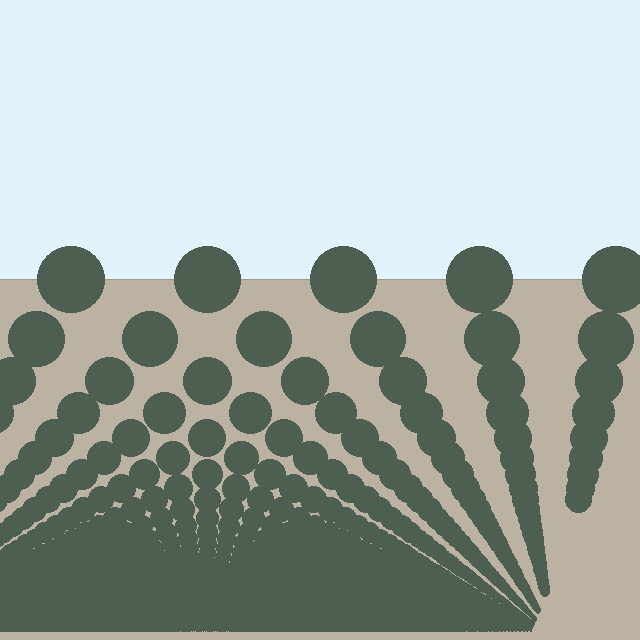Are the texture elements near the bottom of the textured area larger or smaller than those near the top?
Smaller. The gradient is inverted — elements near the bottom are smaller and denser.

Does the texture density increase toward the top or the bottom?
Density increases toward the bottom.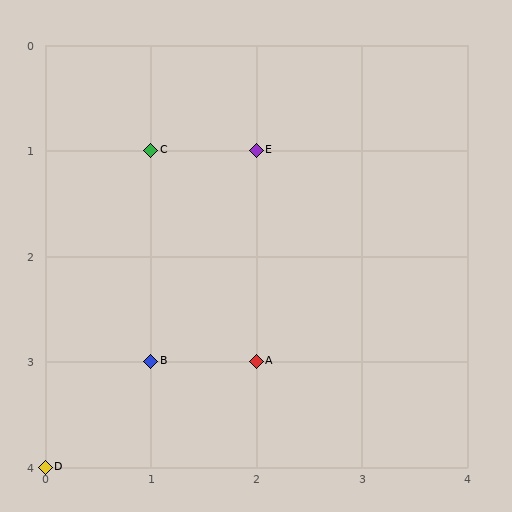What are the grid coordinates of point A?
Point A is at grid coordinates (2, 3).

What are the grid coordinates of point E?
Point E is at grid coordinates (2, 1).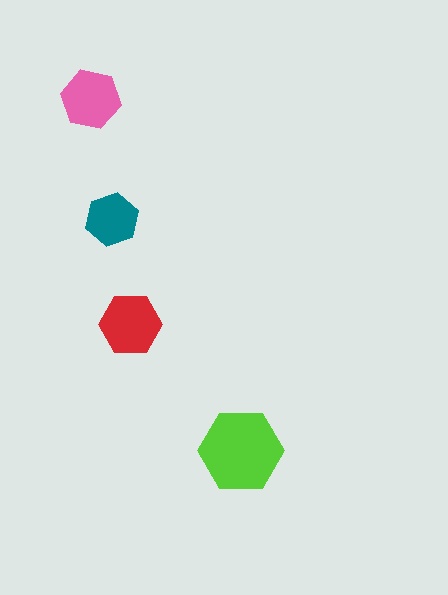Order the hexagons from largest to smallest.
the lime one, the red one, the pink one, the teal one.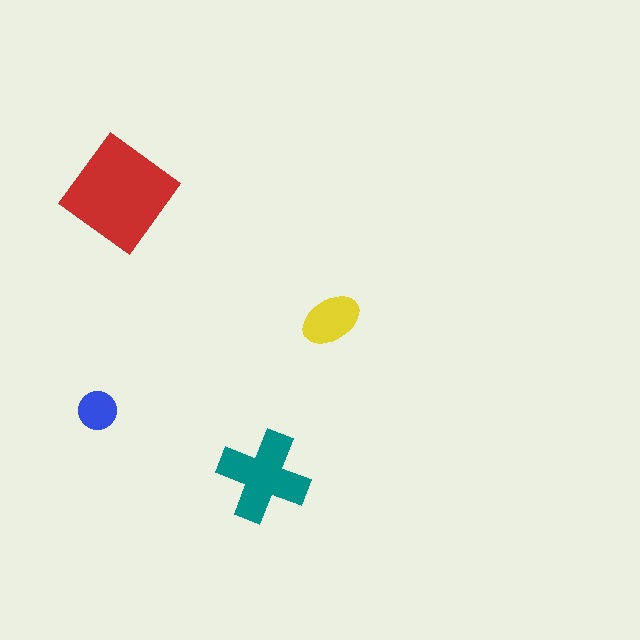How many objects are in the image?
There are 4 objects in the image.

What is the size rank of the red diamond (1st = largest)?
1st.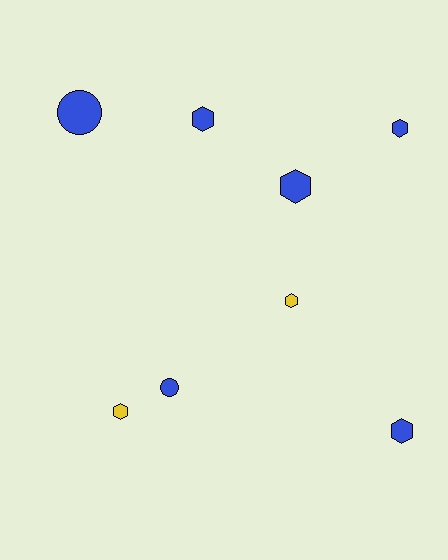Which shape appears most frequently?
Hexagon, with 6 objects.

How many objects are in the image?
There are 8 objects.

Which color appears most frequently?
Blue, with 6 objects.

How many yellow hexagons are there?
There are 2 yellow hexagons.